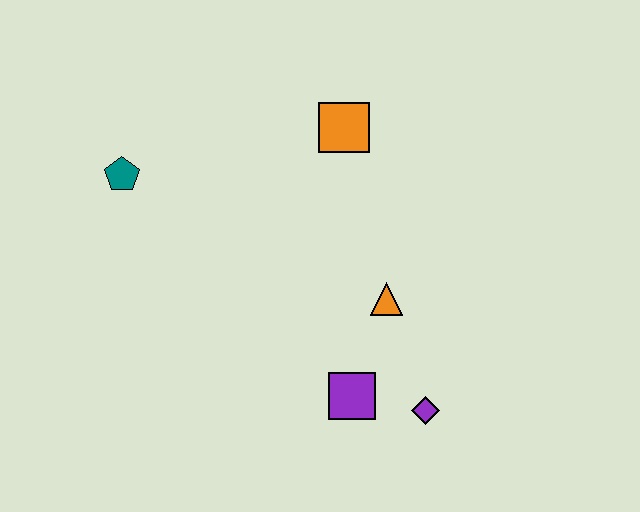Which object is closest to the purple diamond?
The purple square is closest to the purple diamond.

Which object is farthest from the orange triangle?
The teal pentagon is farthest from the orange triangle.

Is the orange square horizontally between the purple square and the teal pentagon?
Yes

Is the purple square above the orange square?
No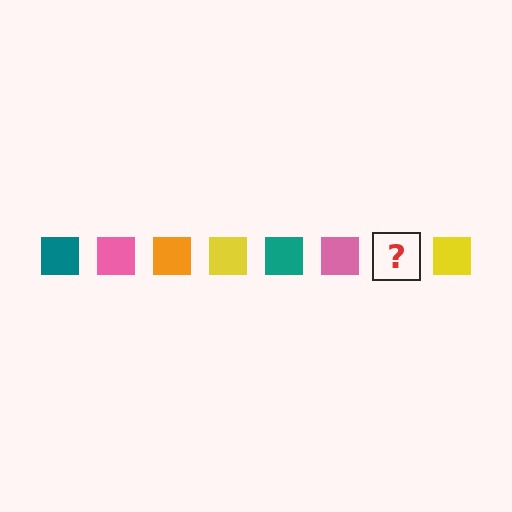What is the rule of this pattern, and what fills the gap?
The rule is that the pattern cycles through teal, pink, orange, yellow squares. The gap should be filled with an orange square.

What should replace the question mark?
The question mark should be replaced with an orange square.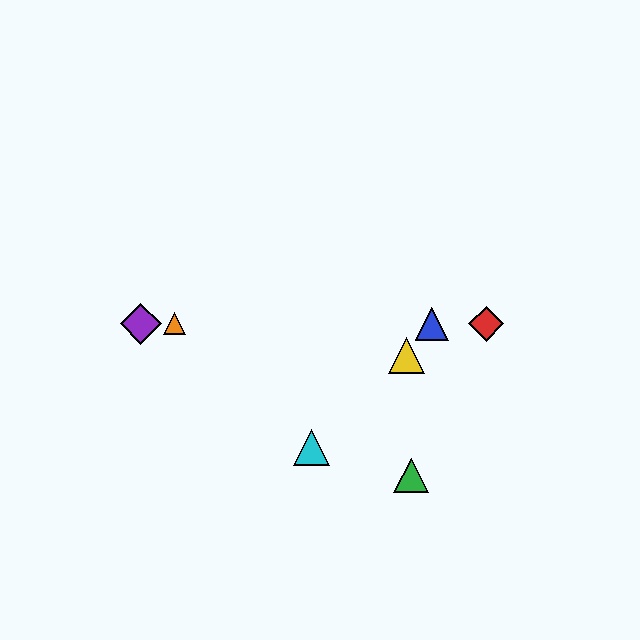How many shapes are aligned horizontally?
4 shapes (the red diamond, the blue triangle, the purple diamond, the orange triangle) are aligned horizontally.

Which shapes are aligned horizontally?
The red diamond, the blue triangle, the purple diamond, the orange triangle are aligned horizontally.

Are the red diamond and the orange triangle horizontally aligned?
Yes, both are at y≈324.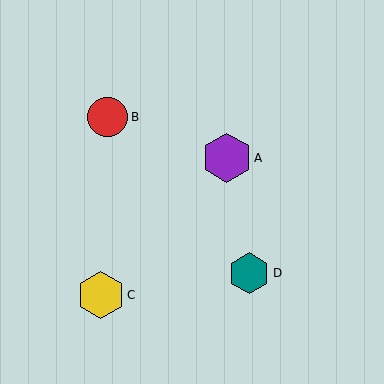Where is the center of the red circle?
The center of the red circle is at (108, 117).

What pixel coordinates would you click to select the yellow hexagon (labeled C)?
Click at (101, 295) to select the yellow hexagon C.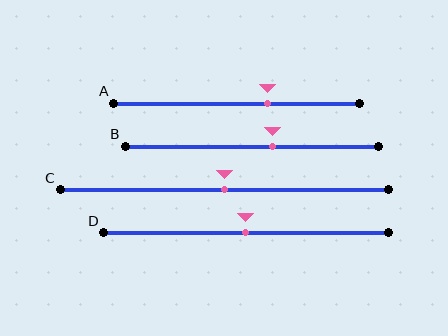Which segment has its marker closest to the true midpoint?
Segment C has its marker closest to the true midpoint.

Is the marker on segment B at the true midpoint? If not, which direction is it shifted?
No, the marker on segment B is shifted to the right by about 8% of the segment length.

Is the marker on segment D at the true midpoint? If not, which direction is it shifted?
Yes, the marker on segment D is at the true midpoint.